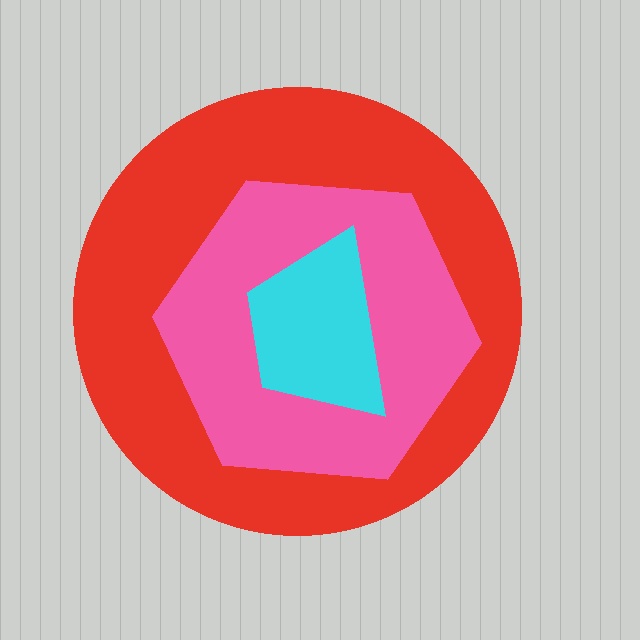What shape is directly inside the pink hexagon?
The cyan trapezoid.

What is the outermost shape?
The red circle.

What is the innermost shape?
The cyan trapezoid.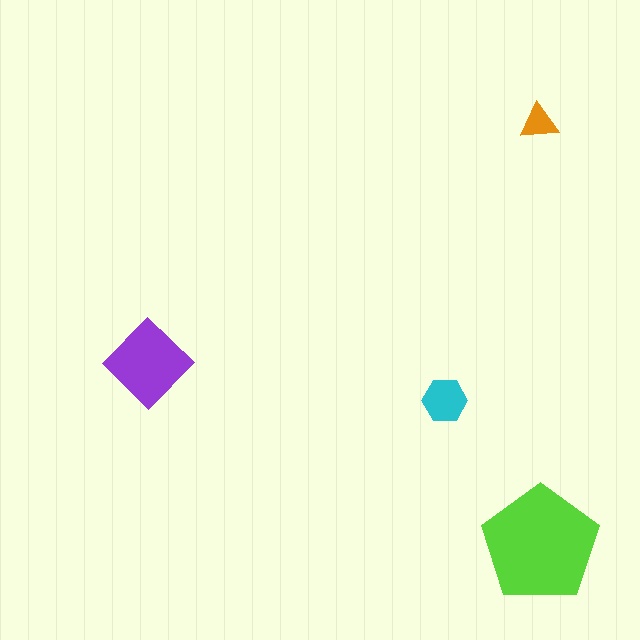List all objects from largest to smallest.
The lime pentagon, the purple diamond, the cyan hexagon, the orange triangle.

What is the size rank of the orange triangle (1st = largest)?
4th.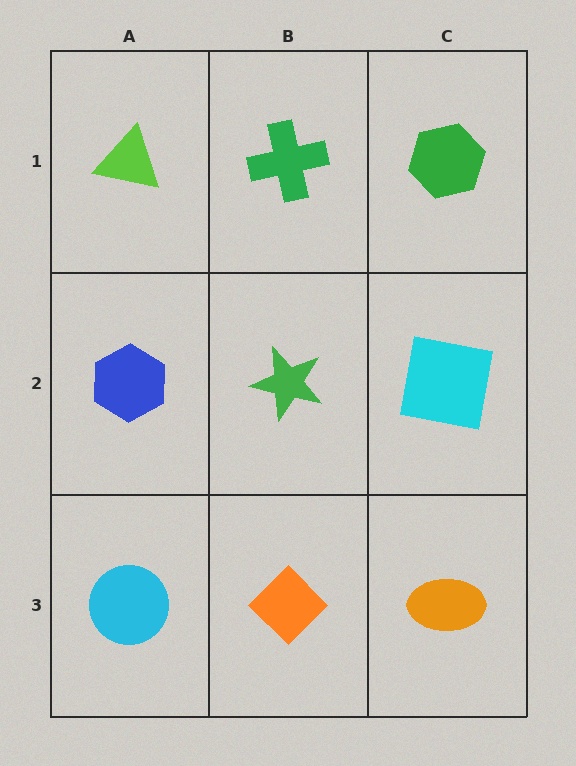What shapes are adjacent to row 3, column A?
A blue hexagon (row 2, column A), an orange diamond (row 3, column B).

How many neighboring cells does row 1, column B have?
3.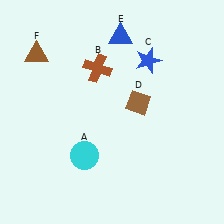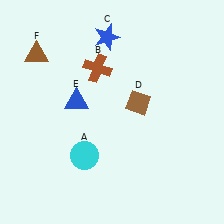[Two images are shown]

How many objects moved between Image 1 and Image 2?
2 objects moved between the two images.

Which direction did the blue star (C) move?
The blue star (C) moved left.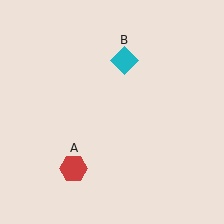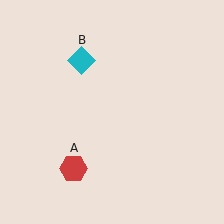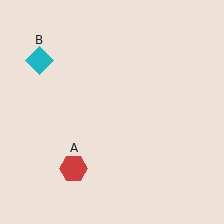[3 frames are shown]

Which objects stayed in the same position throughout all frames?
Red hexagon (object A) remained stationary.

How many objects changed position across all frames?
1 object changed position: cyan diamond (object B).